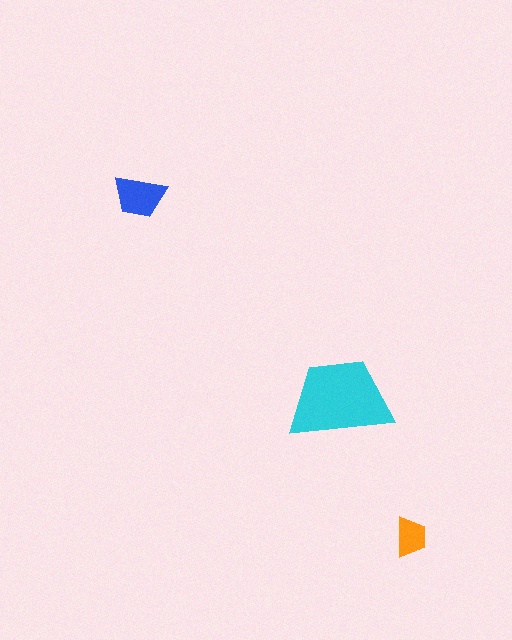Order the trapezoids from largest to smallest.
the cyan one, the blue one, the orange one.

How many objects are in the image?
There are 3 objects in the image.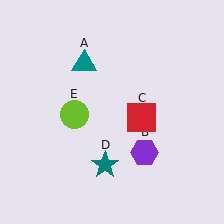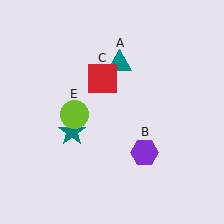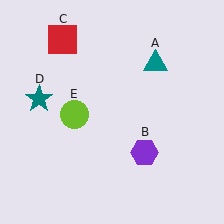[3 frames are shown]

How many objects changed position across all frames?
3 objects changed position: teal triangle (object A), red square (object C), teal star (object D).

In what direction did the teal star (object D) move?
The teal star (object D) moved up and to the left.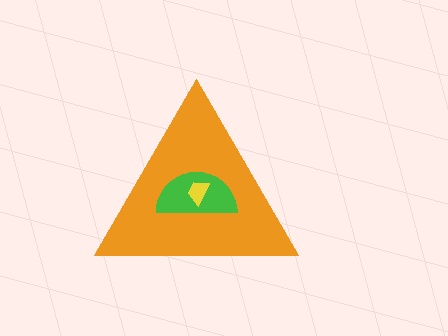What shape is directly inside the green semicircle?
The yellow trapezoid.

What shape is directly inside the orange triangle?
The green semicircle.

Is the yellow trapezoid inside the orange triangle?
Yes.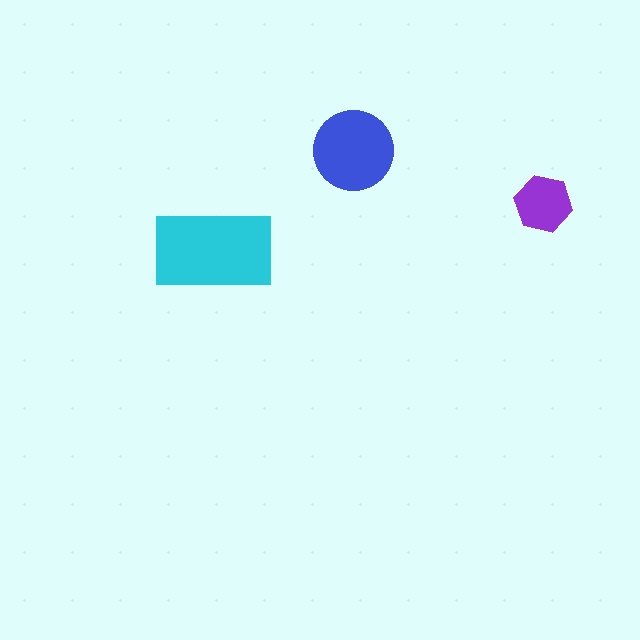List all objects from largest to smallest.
The cyan rectangle, the blue circle, the purple hexagon.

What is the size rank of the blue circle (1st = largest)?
2nd.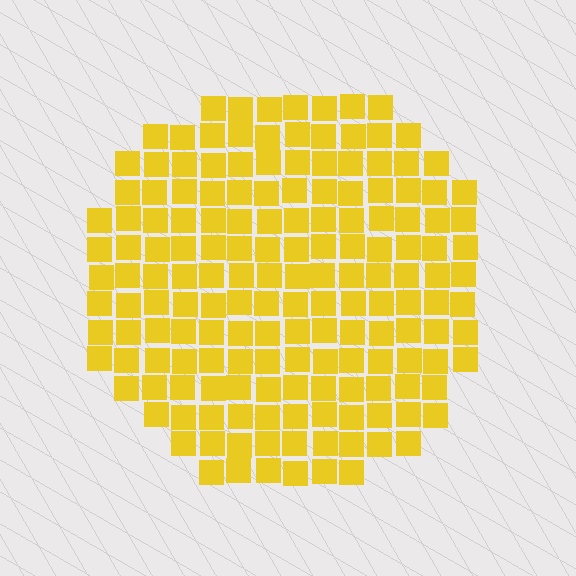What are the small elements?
The small elements are squares.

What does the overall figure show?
The overall figure shows a circle.